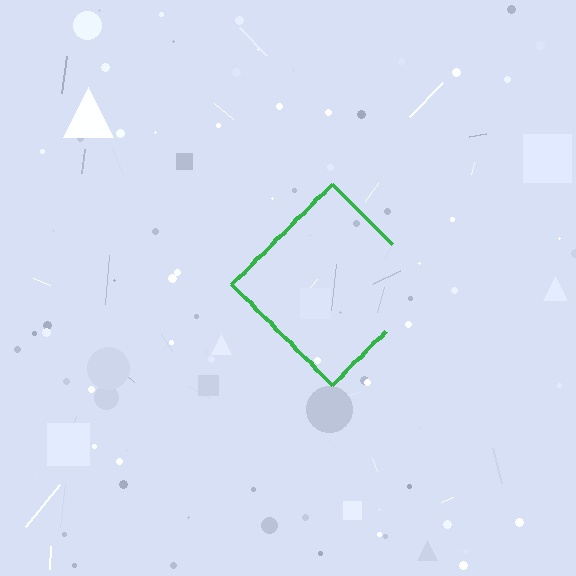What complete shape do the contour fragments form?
The contour fragments form a diamond.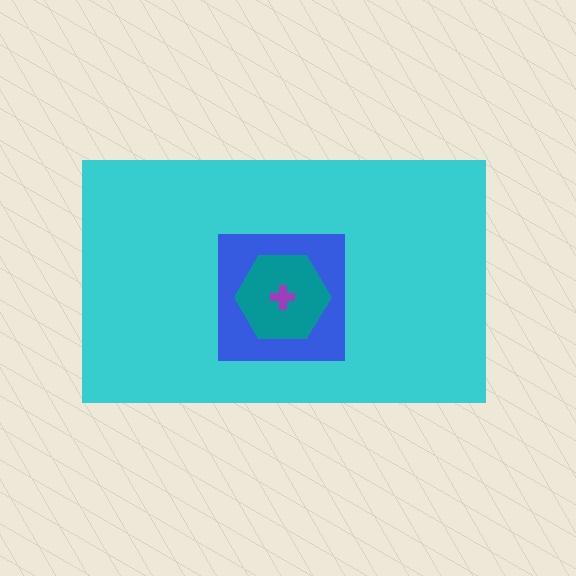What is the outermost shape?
The cyan rectangle.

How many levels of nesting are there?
4.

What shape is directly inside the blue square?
The teal hexagon.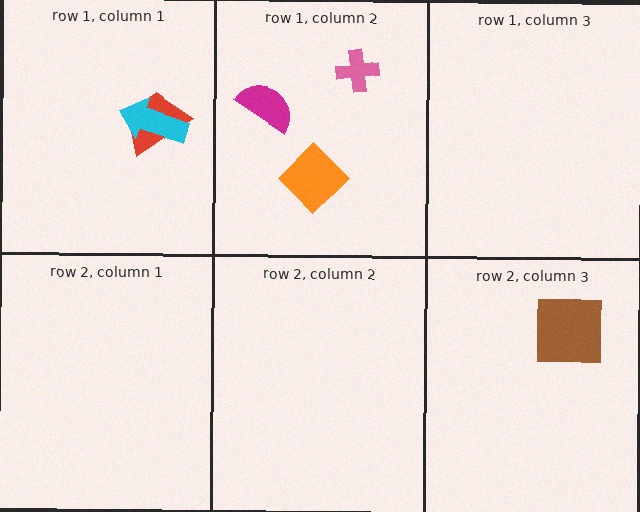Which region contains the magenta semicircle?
The row 1, column 2 region.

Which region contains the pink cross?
The row 1, column 2 region.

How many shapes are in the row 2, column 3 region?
1.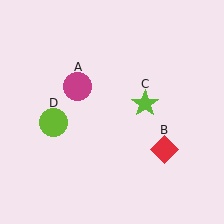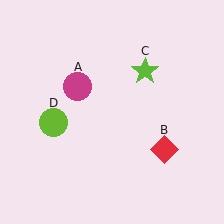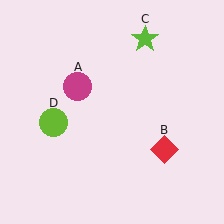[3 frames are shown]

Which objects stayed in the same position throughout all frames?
Magenta circle (object A) and red diamond (object B) and lime circle (object D) remained stationary.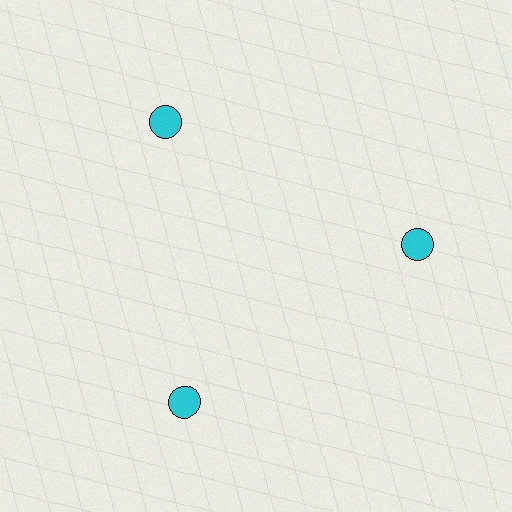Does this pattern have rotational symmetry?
Yes, this pattern has 3-fold rotational symmetry. It looks the same after rotating 120 degrees around the center.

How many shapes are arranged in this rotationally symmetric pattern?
There are 3 shapes, arranged in 3 groups of 1.